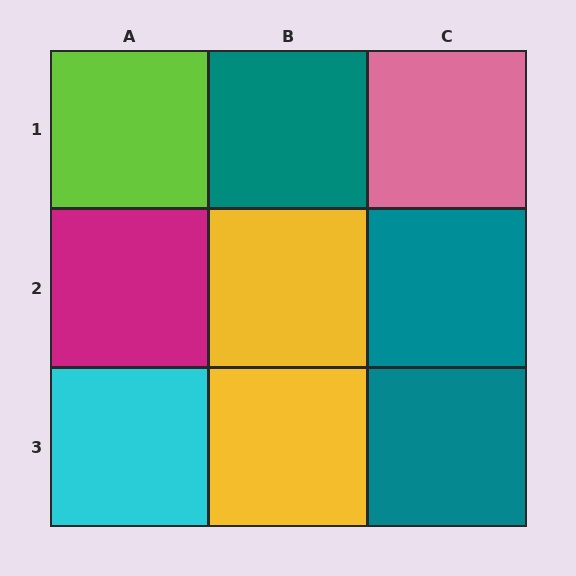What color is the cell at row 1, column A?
Lime.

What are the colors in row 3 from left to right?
Cyan, yellow, teal.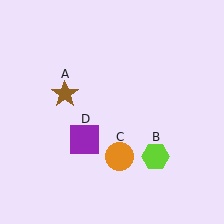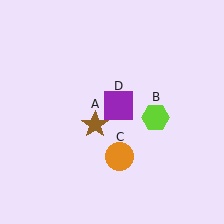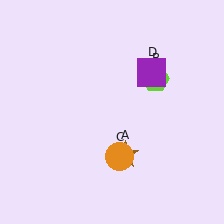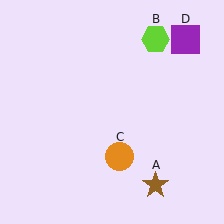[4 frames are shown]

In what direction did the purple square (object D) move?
The purple square (object D) moved up and to the right.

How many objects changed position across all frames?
3 objects changed position: brown star (object A), lime hexagon (object B), purple square (object D).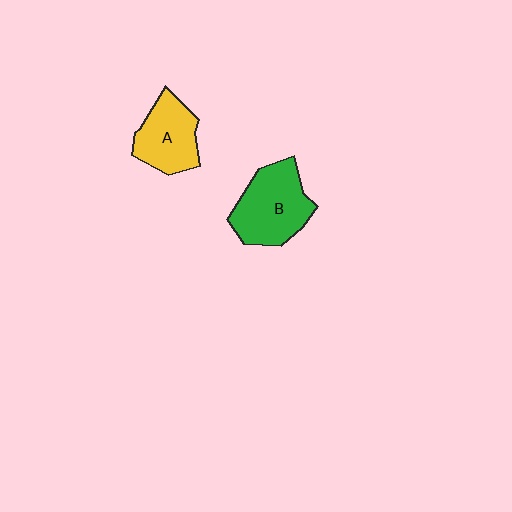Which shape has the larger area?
Shape B (green).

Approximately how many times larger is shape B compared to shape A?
Approximately 1.3 times.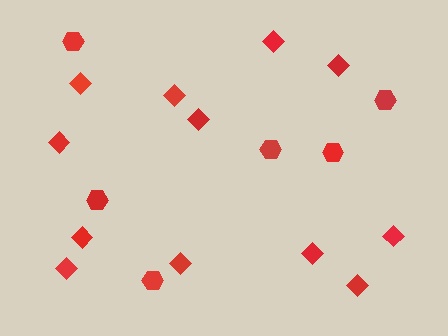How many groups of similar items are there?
There are 2 groups: one group of diamonds (12) and one group of hexagons (6).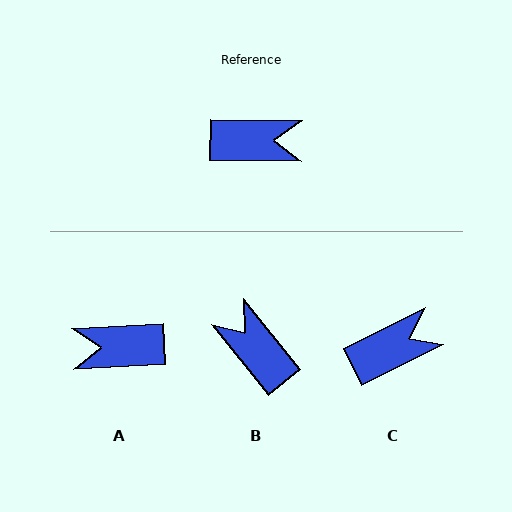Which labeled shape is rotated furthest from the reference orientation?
A, about 176 degrees away.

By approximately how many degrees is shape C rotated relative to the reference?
Approximately 27 degrees counter-clockwise.